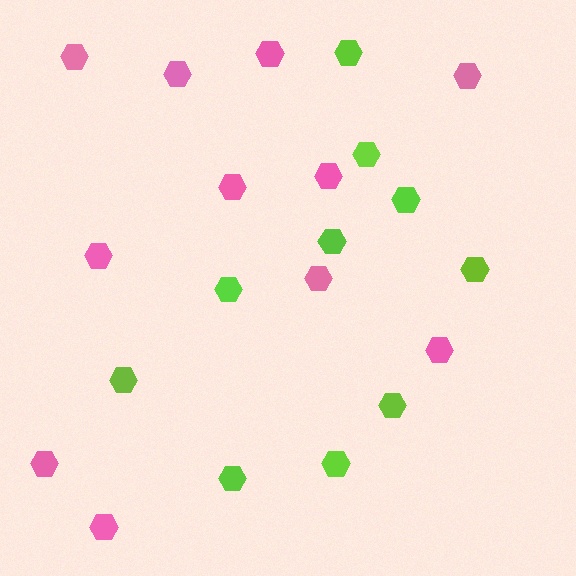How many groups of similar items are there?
There are 2 groups: one group of pink hexagons (11) and one group of lime hexagons (10).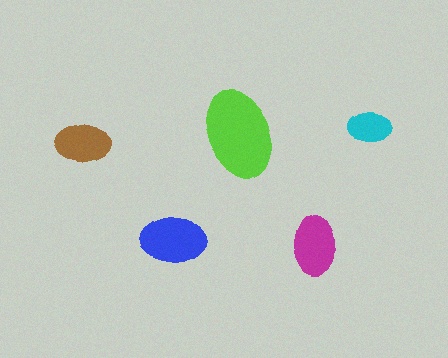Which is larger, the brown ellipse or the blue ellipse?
The blue one.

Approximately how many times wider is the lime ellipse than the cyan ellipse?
About 2 times wider.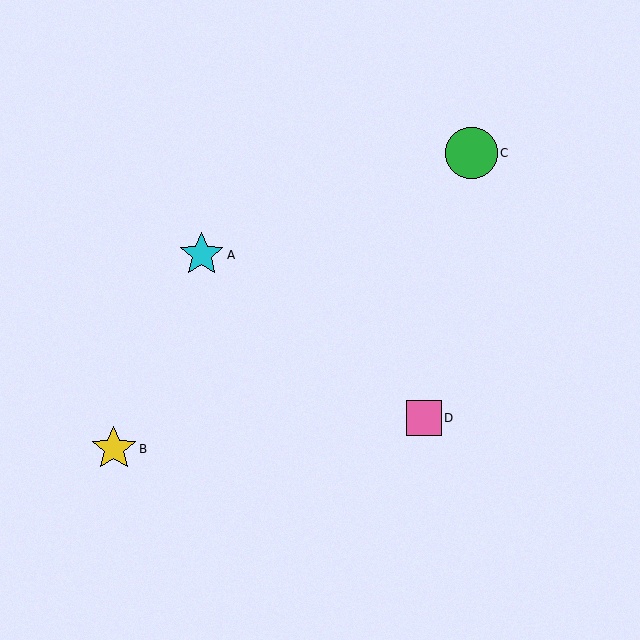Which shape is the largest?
The green circle (labeled C) is the largest.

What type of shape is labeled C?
Shape C is a green circle.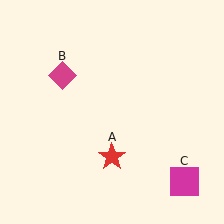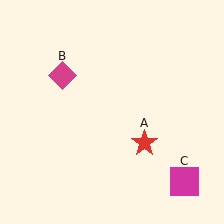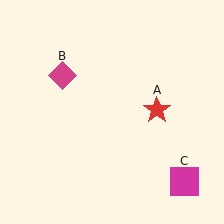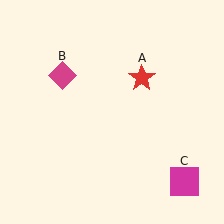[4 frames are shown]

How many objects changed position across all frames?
1 object changed position: red star (object A).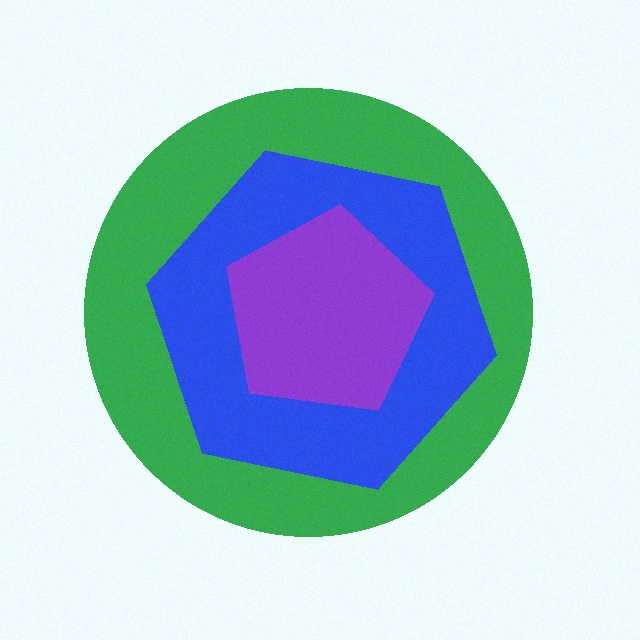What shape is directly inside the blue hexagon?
The purple pentagon.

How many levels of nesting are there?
3.